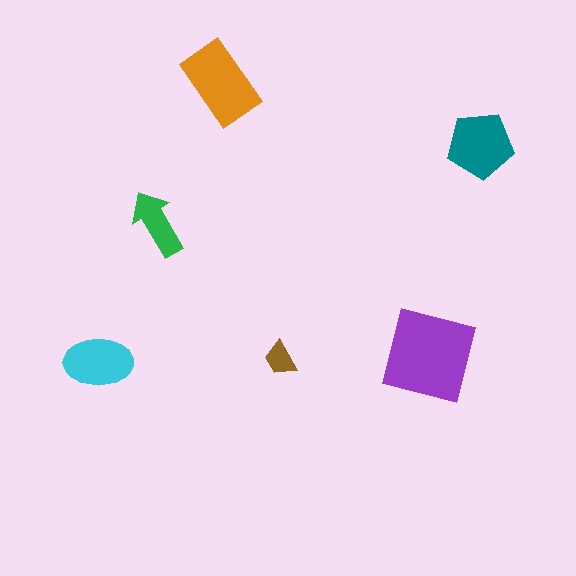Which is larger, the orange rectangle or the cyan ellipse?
The orange rectangle.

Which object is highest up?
The orange rectangle is topmost.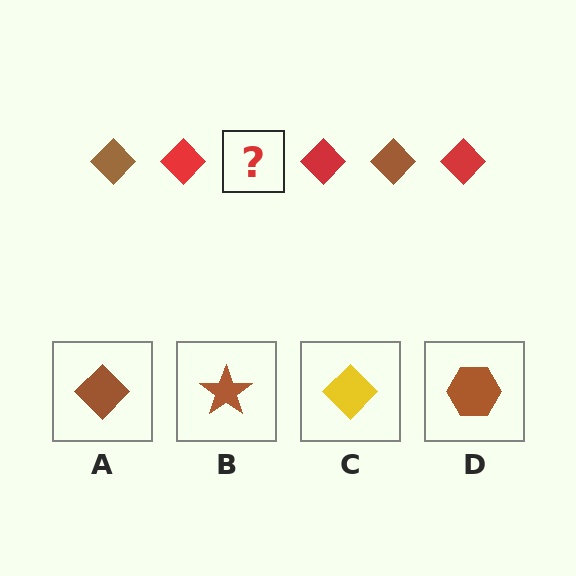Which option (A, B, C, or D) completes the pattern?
A.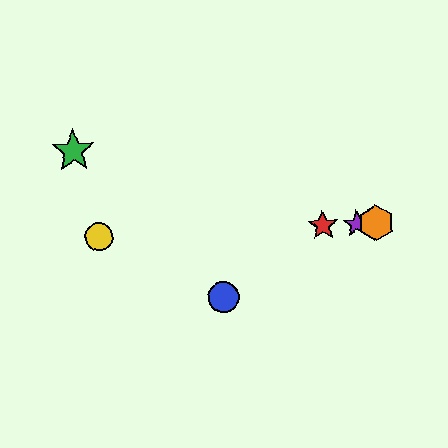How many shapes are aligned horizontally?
4 shapes (the red star, the yellow circle, the purple star, the orange hexagon) are aligned horizontally.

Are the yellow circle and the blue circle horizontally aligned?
No, the yellow circle is at y≈237 and the blue circle is at y≈297.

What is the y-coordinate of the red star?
The red star is at y≈226.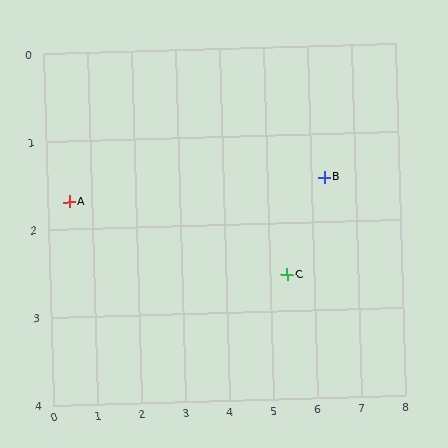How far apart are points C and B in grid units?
Points C and B are about 1.4 grid units apart.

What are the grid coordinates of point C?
Point C is at approximately (5.4, 2.6).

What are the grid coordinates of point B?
Point B is at approximately (6.3, 1.5).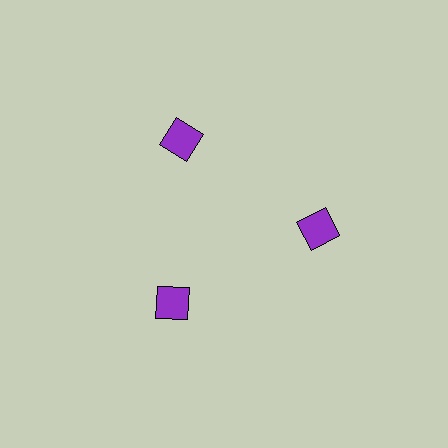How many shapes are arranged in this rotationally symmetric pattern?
There are 3 shapes, arranged in 3 groups of 1.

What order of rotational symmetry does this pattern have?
This pattern has 3-fold rotational symmetry.